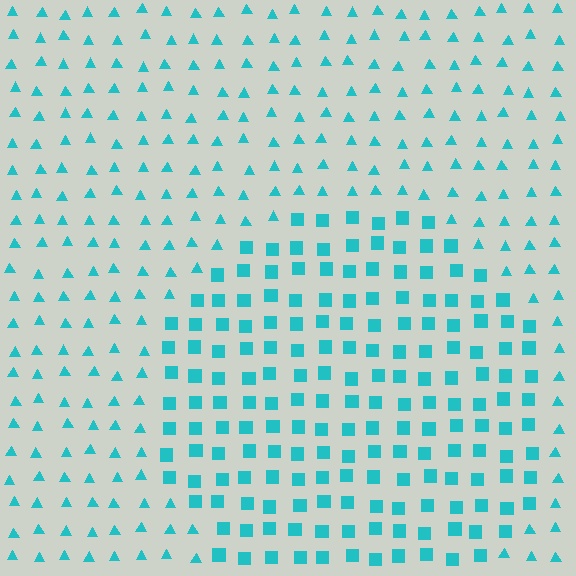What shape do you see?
I see a circle.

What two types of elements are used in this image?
The image uses squares inside the circle region and triangles outside it.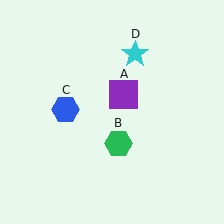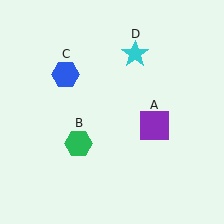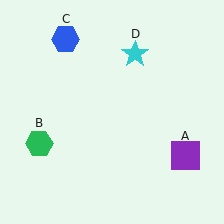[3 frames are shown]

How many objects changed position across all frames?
3 objects changed position: purple square (object A), green hexagon (object B), blue hexagon (object C).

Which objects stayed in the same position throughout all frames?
Cyan star (object D) remained stationary.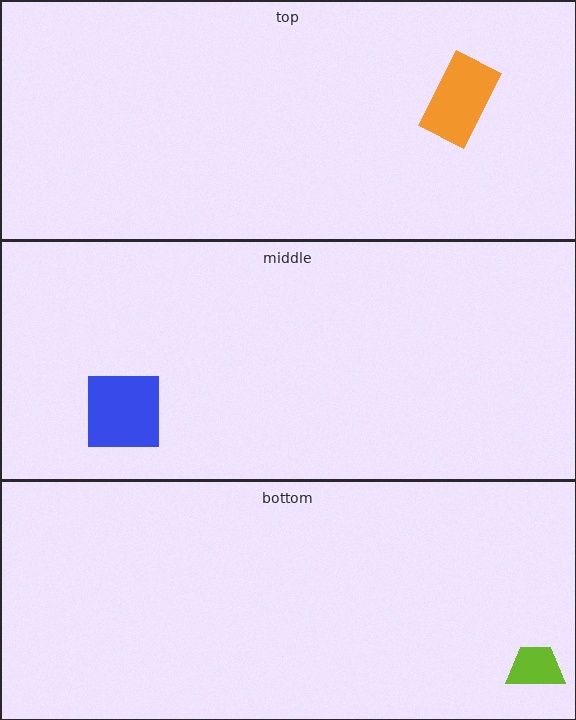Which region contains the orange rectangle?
The top region.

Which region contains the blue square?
The middle region.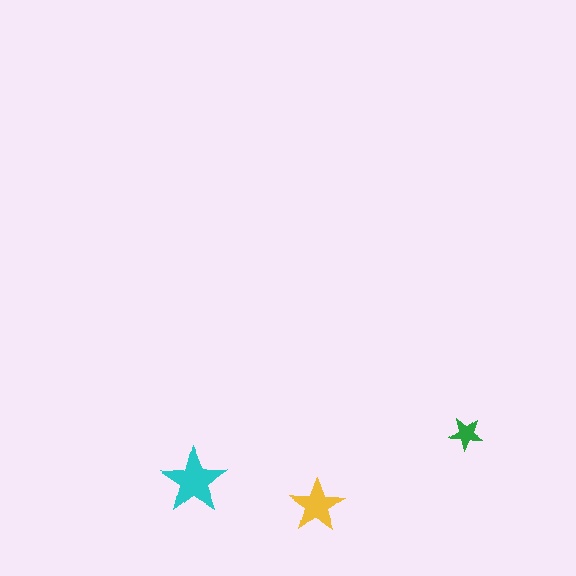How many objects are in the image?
There are 3 objects in the image.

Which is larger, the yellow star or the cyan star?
The cyan one.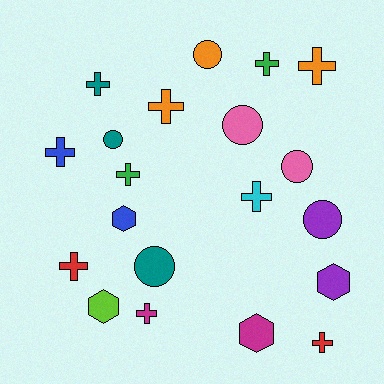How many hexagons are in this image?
There are 4 hexagons.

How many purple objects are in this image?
There are 2 purple objects.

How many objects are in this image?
There are 20 objects.